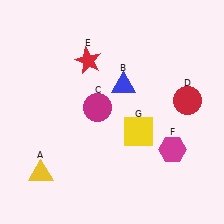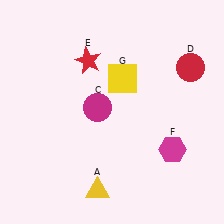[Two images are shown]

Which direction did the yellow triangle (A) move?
The yellow triangle (A) moved right.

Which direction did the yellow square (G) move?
The yellow square (G) moved up.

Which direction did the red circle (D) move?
The red circle (D) moved up.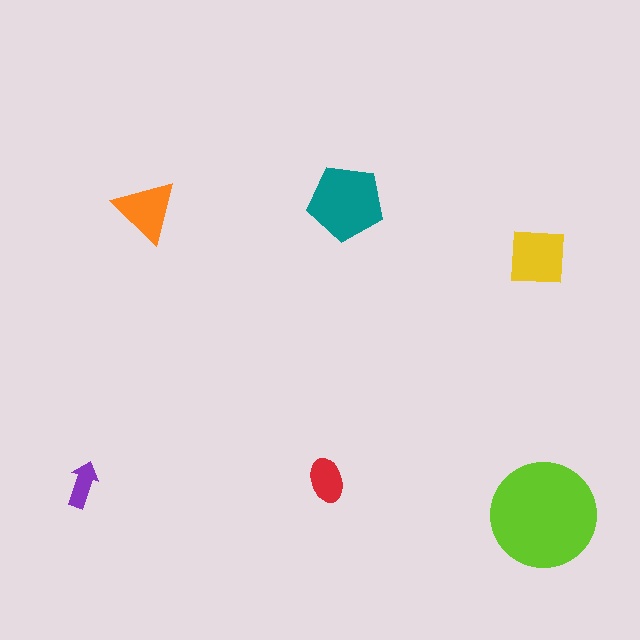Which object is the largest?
The lime circle.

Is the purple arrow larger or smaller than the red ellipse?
Smaller.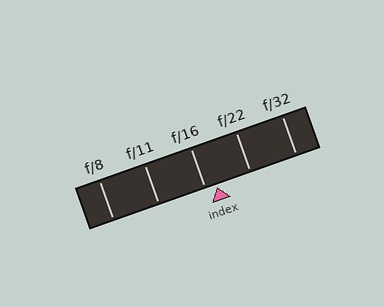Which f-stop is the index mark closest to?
The index mark is closest to f/16.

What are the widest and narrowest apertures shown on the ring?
The widest aperture shown is f/8 and the narrowest is f/32.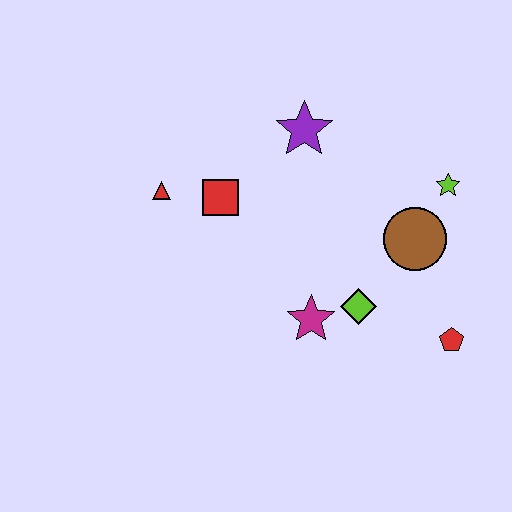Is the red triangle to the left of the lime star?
Yes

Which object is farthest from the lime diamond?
The red triangle is farthest from the lime diamond.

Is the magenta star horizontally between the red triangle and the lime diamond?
Yes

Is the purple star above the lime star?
Yes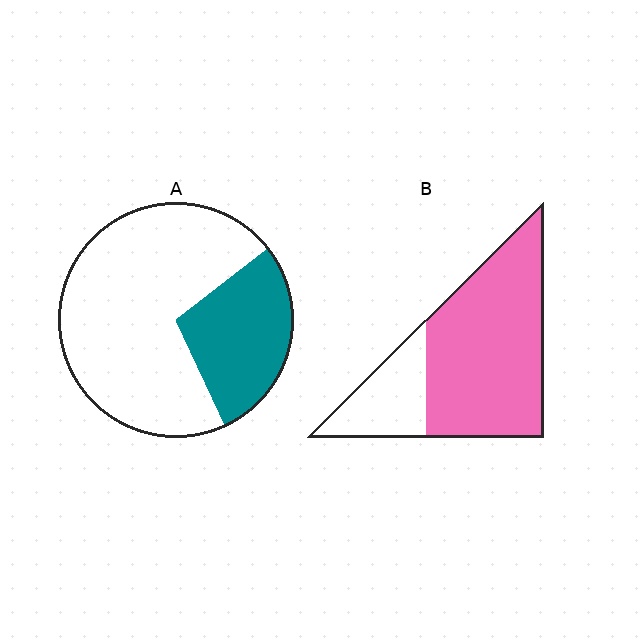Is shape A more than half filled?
No.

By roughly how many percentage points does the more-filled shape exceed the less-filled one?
By roughly 45 percentage points (B over A).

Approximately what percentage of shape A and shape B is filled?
A is approximately 30% and B is approximately 75%.